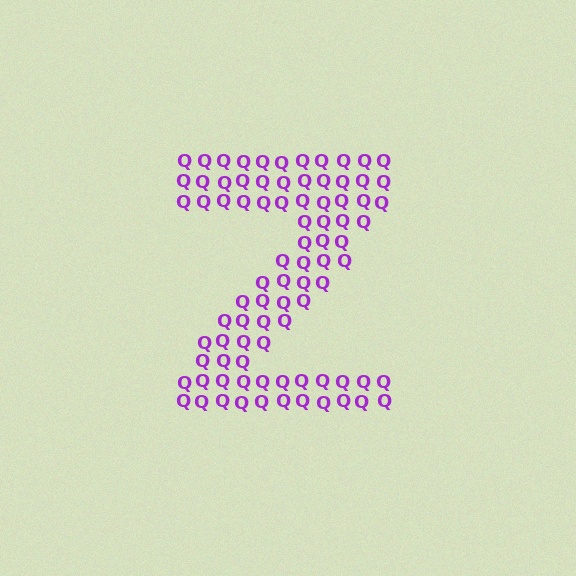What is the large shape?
The large shape is the letter Z.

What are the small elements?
The small elements are letter Q's.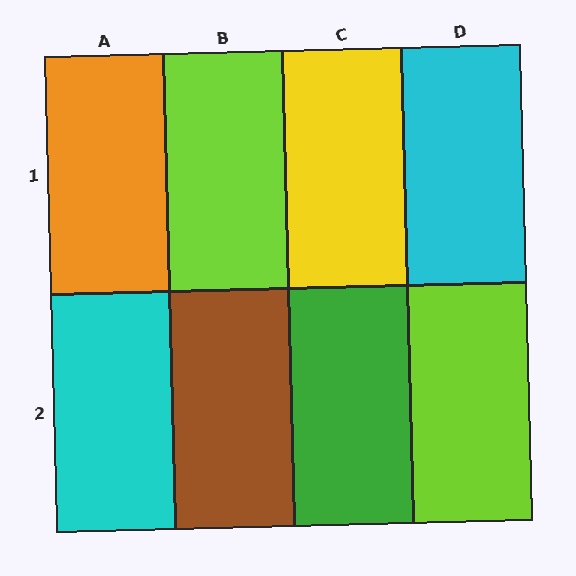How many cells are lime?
2 cells are lime.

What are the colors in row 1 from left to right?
Orange, lime, yellow, cyan.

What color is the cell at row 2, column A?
Cyan.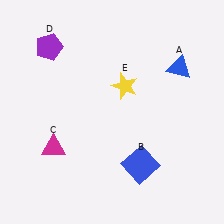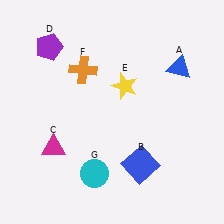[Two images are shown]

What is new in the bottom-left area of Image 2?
A cyan circle (G) was added in the bottom-left area of Image 2.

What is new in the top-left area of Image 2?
An orange cross (F) was added in the top-left area of Image 2.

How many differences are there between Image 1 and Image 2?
There are 2 differences between the two images.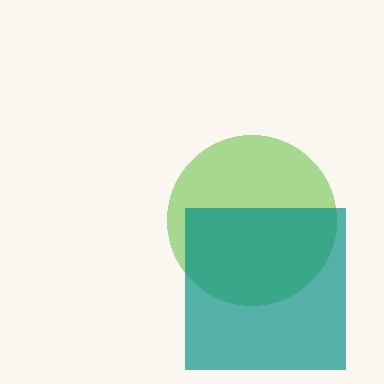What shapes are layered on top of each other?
The layered shapes are: a lime circle, a teal square.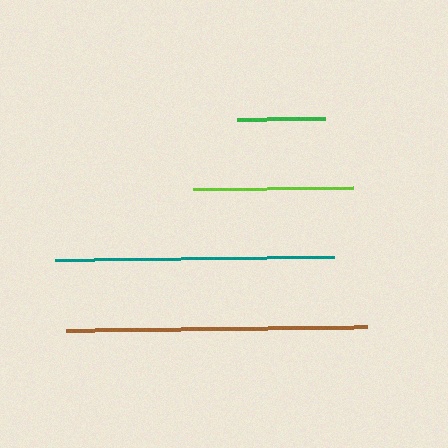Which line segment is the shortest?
The green line is the shortest at approximately 88 pixels.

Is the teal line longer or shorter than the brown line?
The brown line is longer than the teal line.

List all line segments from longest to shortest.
From longest to shortest: brown, teal, lime, green.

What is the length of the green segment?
The green segment is approximately 88 pixels long.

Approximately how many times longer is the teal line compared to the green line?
The teal line is approximately 3.2 times the length of the green line.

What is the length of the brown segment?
The brown segment is approximately 302 pixels long.